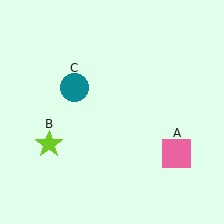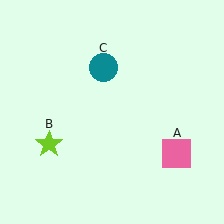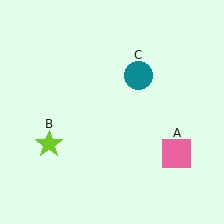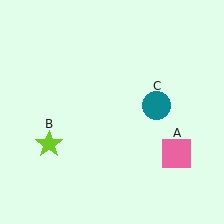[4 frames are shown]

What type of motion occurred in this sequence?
The teal circle (object C) rotated clockwise around the center of the scene.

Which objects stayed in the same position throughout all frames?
Pink square (object A) and lime star (object B) remained stationary.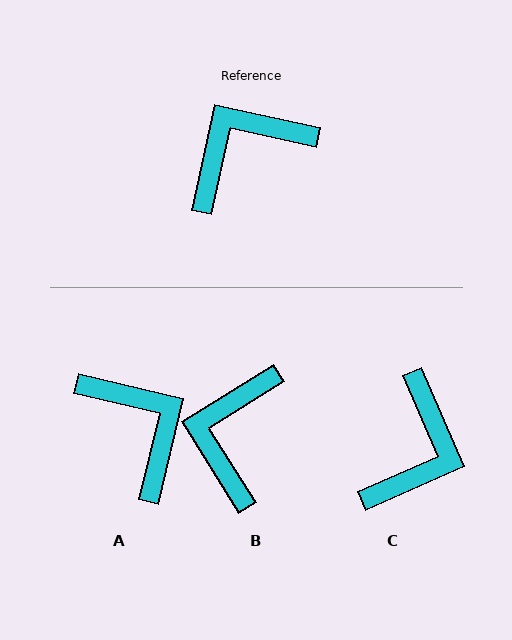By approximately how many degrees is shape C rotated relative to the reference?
Approximately 144 degrees clockwise.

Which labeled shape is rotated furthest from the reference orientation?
C, about 144 degrees away.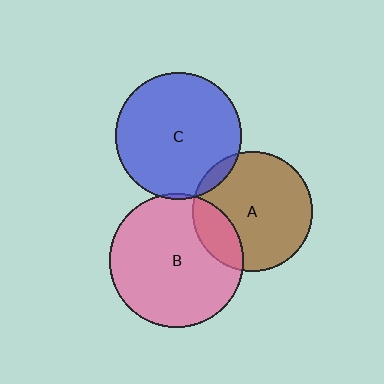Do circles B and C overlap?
Yes.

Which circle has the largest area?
Circle B (pink).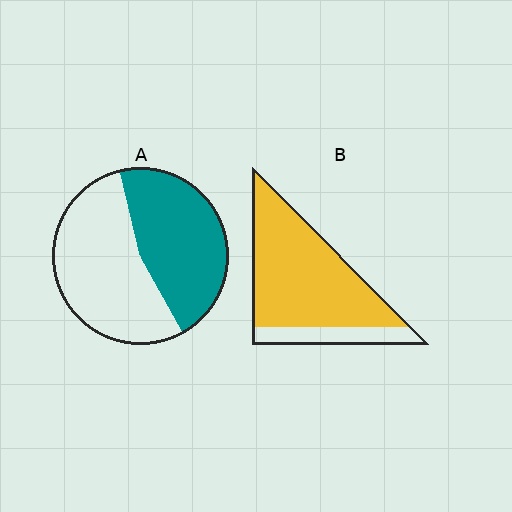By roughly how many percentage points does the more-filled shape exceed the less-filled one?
By roughly 35 percentage points (B over A).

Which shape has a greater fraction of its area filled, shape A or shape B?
Shape B.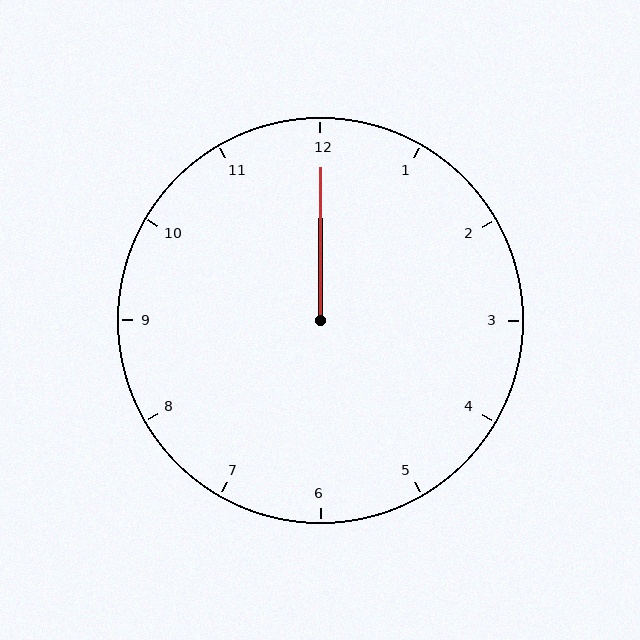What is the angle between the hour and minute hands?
Approximately 0 degrees.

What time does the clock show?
12:00.